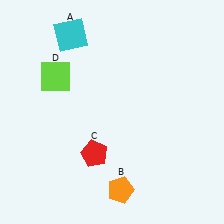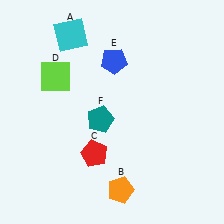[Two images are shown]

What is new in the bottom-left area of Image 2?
A teal pentagon (F) was added in the bottom-left area of Image 2.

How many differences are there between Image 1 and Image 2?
There are 2 differences between the two images.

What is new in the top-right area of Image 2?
A blue pentagon (E) was added in the top-right area of Image 2.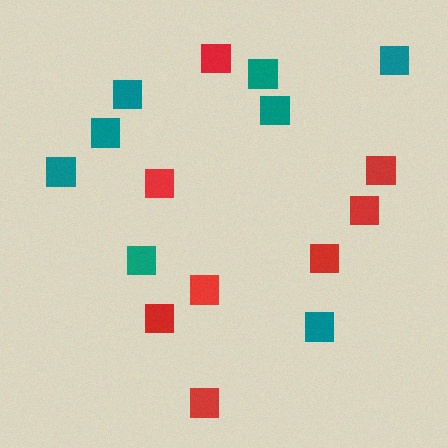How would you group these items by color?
There are 2 groups: one group of teal squares (8) and one group of red squares (8).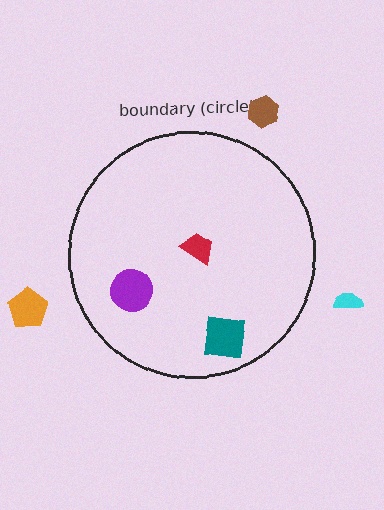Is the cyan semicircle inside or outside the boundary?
Outside.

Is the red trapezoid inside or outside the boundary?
Inside.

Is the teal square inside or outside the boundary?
Inside.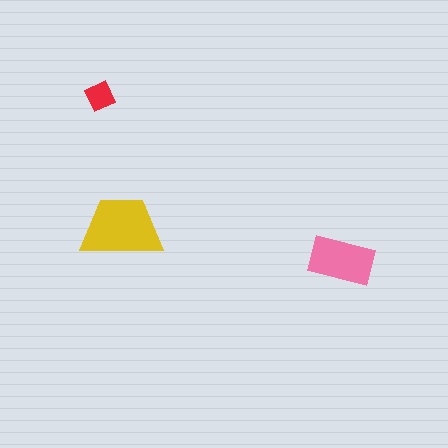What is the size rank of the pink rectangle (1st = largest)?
2nd.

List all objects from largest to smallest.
The yellow trapezoid, the pink rectangle, the red diamond.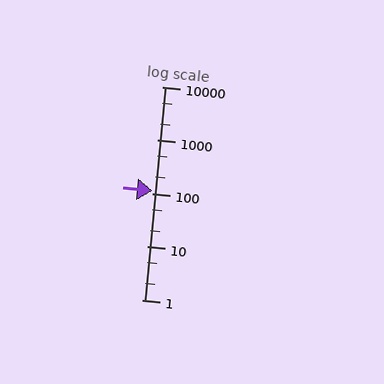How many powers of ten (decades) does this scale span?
The scale spans 4 decades, from 1 to 10000.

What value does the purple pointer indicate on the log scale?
The pointer indicates approximately 110.